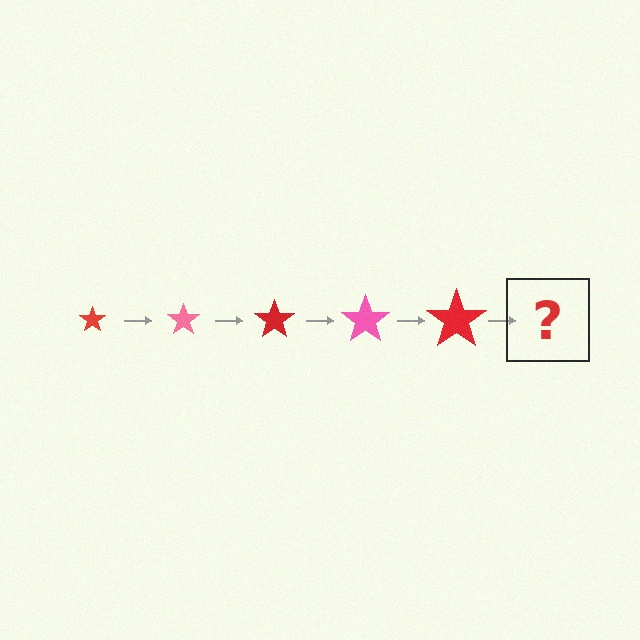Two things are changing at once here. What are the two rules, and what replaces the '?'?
The two rules are that the star grows larger each step and the color cycles through red and pink. The '?' should be a pink star, larger than the previous one.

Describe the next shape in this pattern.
It should be a pink star, larger than the previous one.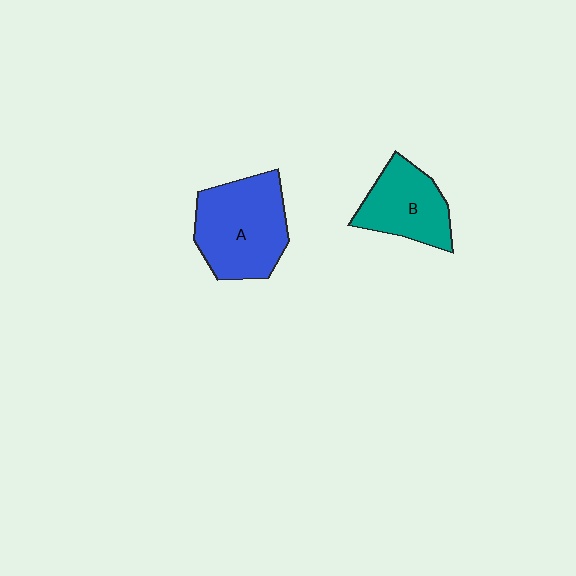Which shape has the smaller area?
Shape B (teal).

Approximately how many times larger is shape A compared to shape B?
Approximately 1.4 times.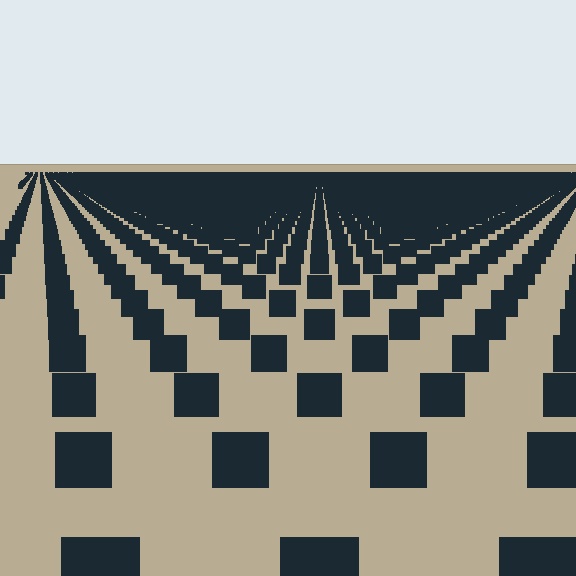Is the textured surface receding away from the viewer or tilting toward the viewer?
The surface is receding away from the viewer. Texture elements get smaller and denser toward the top.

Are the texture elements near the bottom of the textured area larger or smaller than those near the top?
Larger. Near the bottom, elements are closer to the viewer and appear at a bigger on-screen size.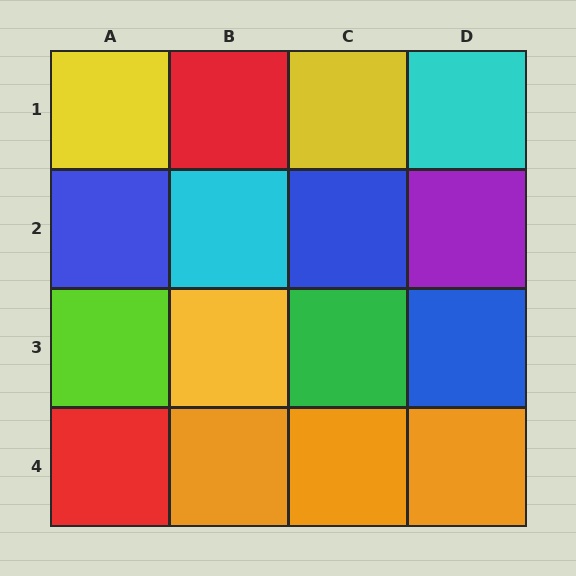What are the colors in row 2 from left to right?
Blue, cyan, blue, purple.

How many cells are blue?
3 cells are blue.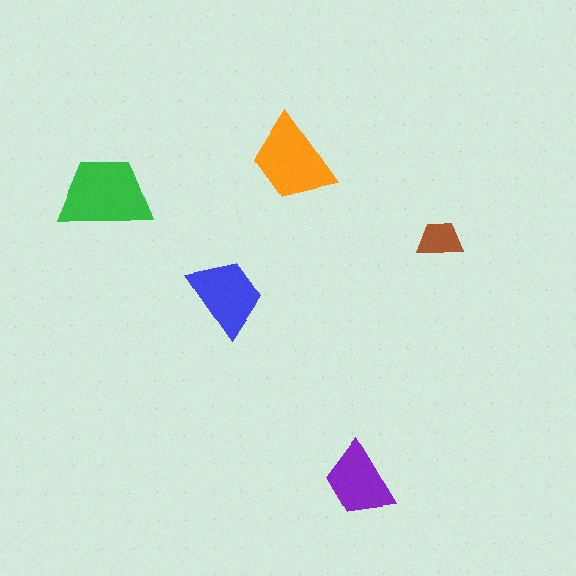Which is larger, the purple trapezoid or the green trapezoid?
The green one.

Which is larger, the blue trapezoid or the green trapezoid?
The green one.